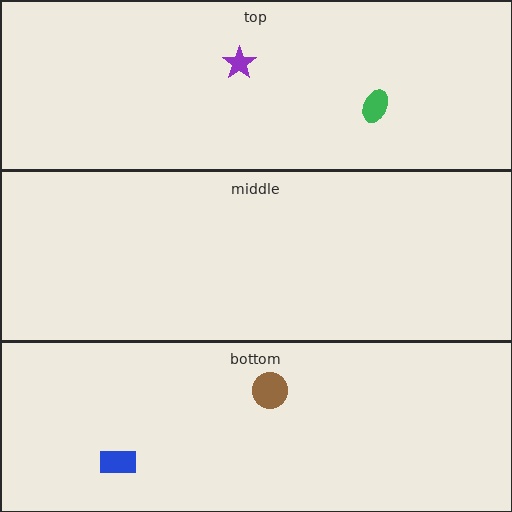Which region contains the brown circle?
The bottom region.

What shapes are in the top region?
The purple star, the green ellipse.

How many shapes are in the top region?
2.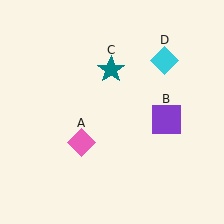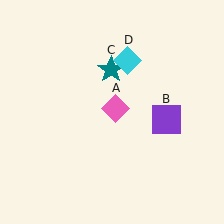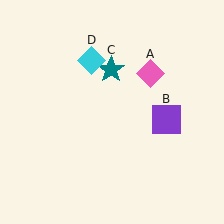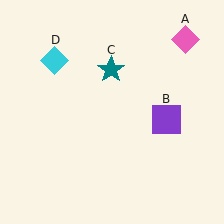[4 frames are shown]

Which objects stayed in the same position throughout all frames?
Purple square (object B) and teal star (object C) remained stationary.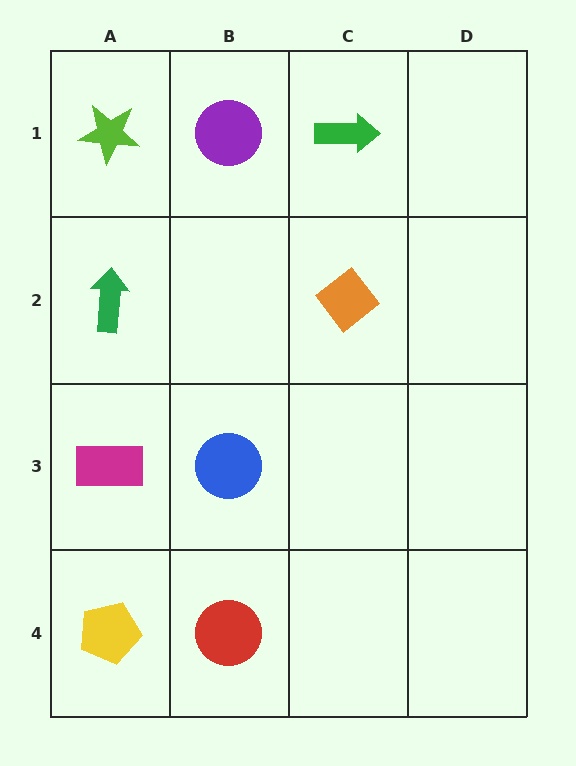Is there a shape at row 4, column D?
No, that cell is empty.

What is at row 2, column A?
A green arrow.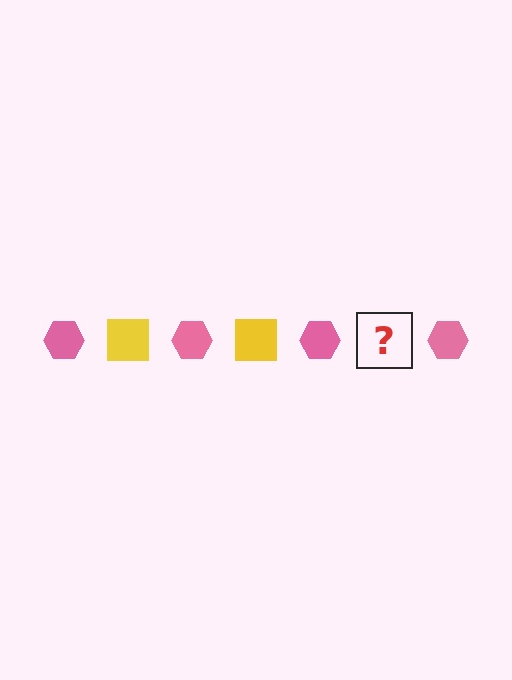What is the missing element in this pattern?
The missing element is a yellow square.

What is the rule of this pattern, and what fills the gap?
The rule is that the pattern alternates between pink hexagon and yellow square. The gap should be filled with a yellow square.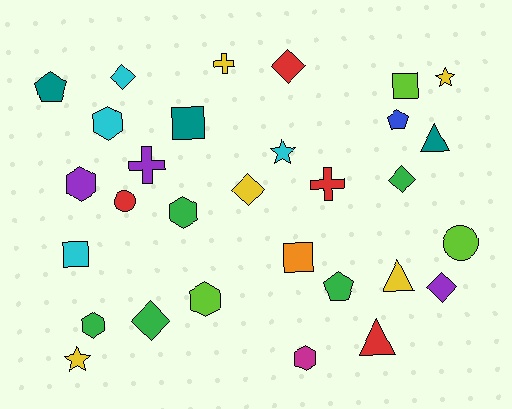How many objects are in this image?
There are 30 objects.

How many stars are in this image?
There are 3 stars.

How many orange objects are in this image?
There is 1 orange object.